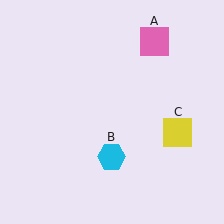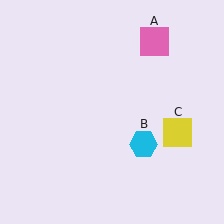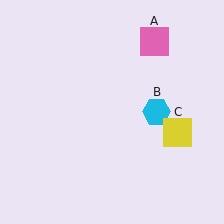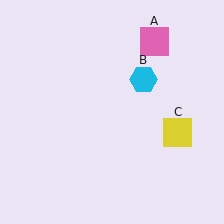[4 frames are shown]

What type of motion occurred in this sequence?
The cyan hexagon (object B) rotated counterclockwise around the center of the scene.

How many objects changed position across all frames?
1 object changed position: cyan hexagon (object B).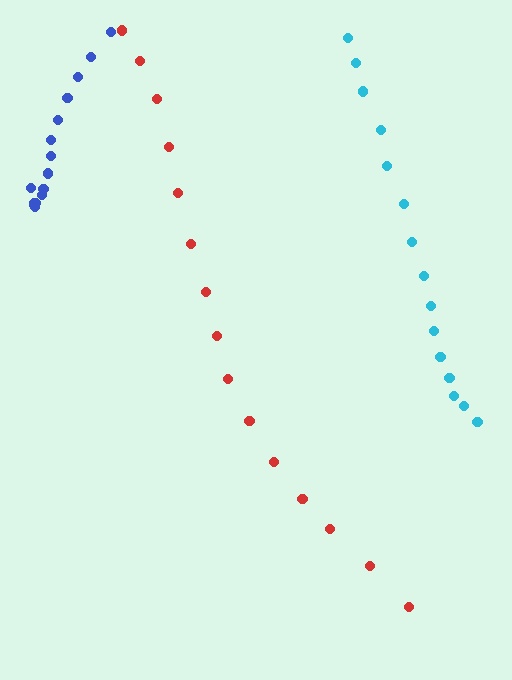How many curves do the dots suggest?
There are 3 distinct paths.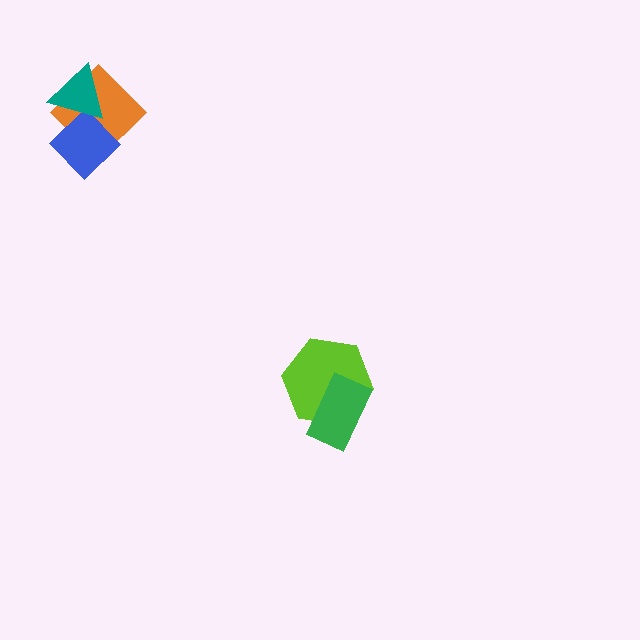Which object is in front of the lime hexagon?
The green rectangle is in front of the lime hexagon.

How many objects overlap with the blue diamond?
2 objects overlap with the blue diamond.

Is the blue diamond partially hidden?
Yes, it is partially covered by another shape.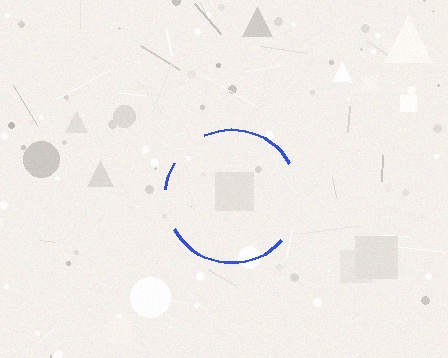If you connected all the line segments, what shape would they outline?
They would outline a circle.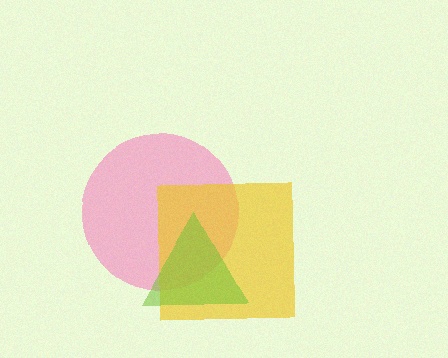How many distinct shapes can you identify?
There are 3 distinct shapes: a pink circle, a yellow square, a lime triangle.